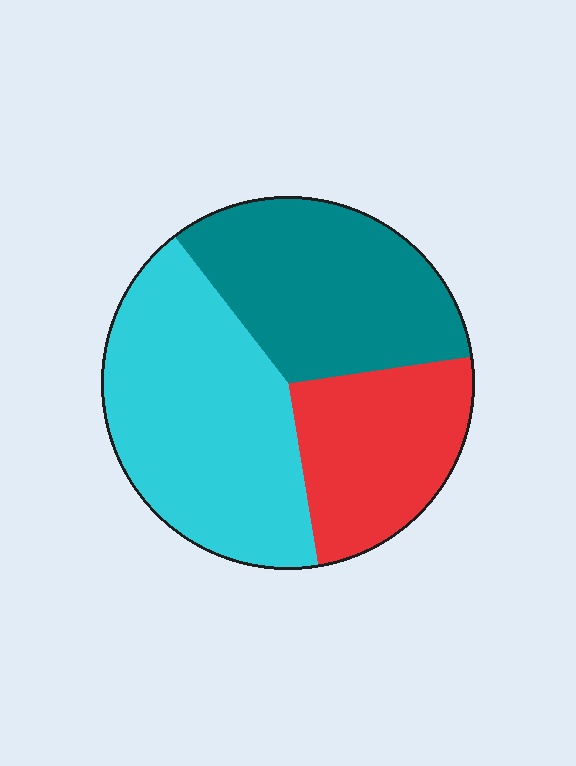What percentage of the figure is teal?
Teal takes up between a sixth and a third of the figure.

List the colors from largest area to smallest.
From largest to smallest: cyan, teal, red.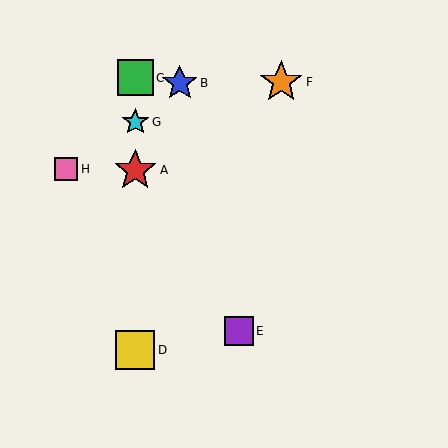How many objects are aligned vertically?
4 objects (A, C, D, G) are aligned vertically.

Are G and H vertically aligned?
No, G is at x≈135 and H is at x≈66.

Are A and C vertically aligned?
Yes, both are at x≈135.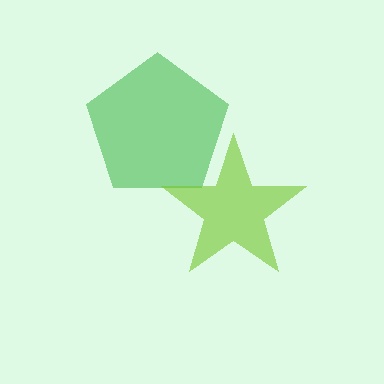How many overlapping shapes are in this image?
There are 2 overlapping shapes in the image.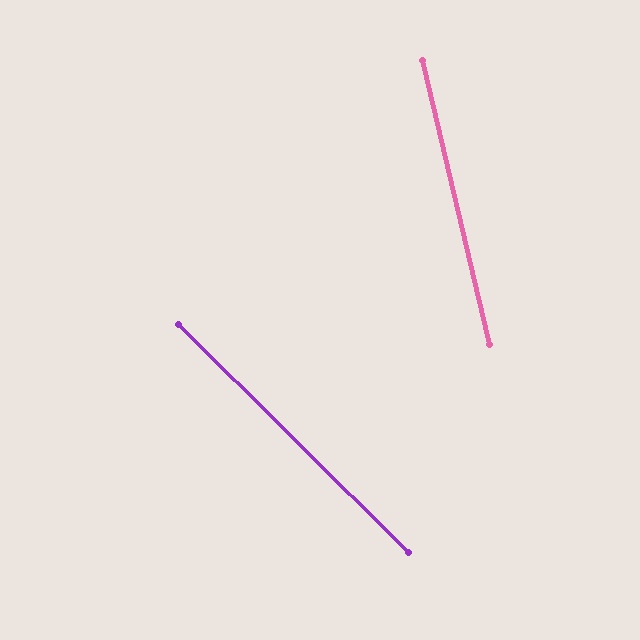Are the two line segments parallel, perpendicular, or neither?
Neither parallel nor perpendicular — they differ by about 32°.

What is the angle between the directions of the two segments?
Approximately 32 degrees.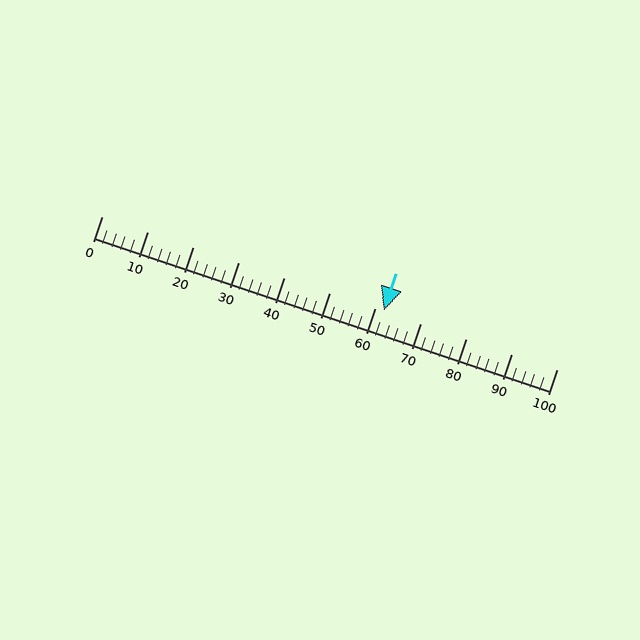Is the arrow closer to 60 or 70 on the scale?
The arrow is closer to 60.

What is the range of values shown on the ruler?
The ruler shows values from 0 to 100.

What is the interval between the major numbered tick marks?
The major tick marks are spaced 10 units apart.